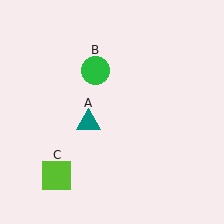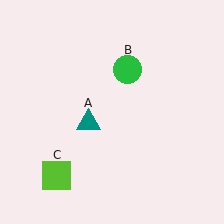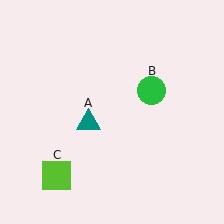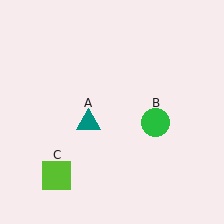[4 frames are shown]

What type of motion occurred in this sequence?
The green circle (object B) rotated clockwise around the center of the scene.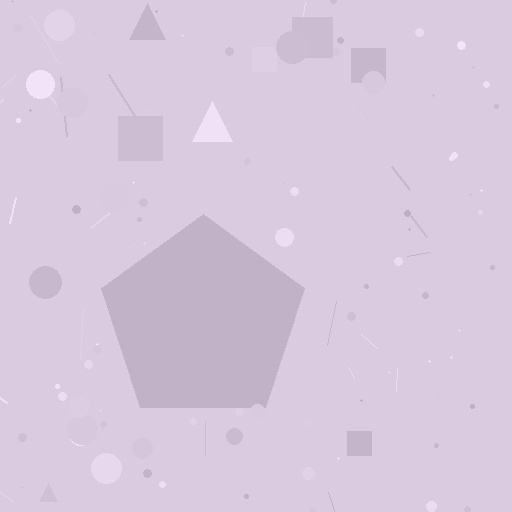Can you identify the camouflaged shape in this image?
The camouflaged shape is a pentagon.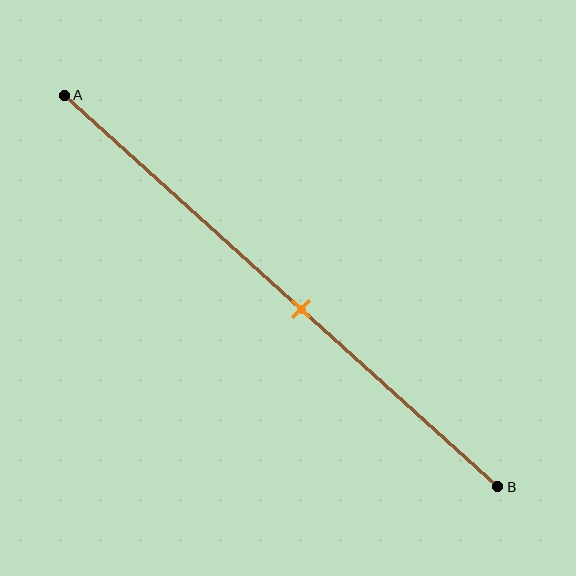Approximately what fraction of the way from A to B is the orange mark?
The orange mark is approximately 55% of the way from A to B.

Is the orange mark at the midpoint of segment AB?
No, the mark is at about 55% from A, not at the 50% midpoint.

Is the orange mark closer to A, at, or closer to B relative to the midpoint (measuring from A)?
The orange mark is closer to point B than the midpoint of segment AB.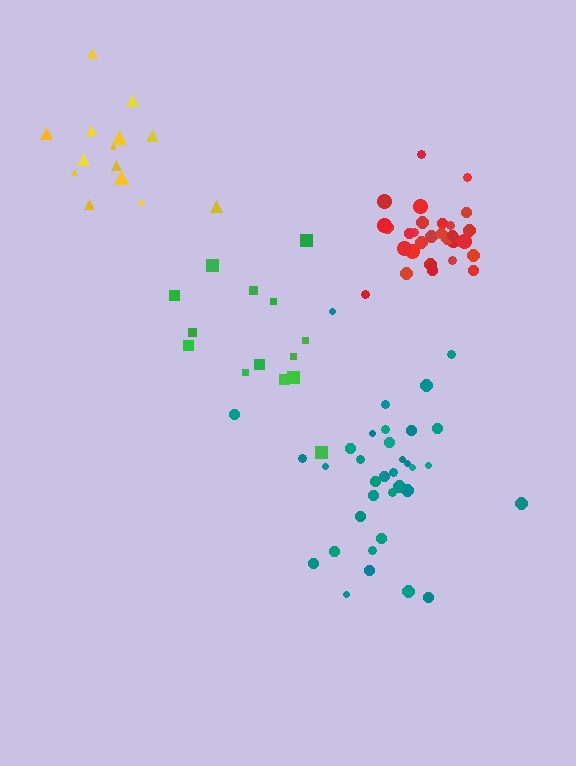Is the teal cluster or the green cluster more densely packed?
Teal.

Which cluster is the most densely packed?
Red.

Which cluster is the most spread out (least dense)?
Green.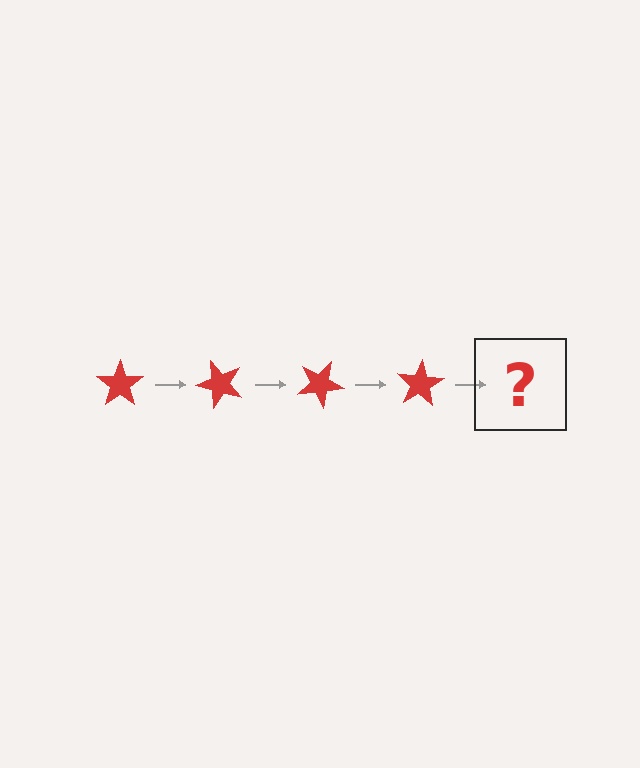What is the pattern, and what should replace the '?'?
The pattern is that the star rotates 50 degrees each step. The '?' should be a red star rotated 200 degrees.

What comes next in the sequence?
The next element should be a red star rotated 200 degrees.